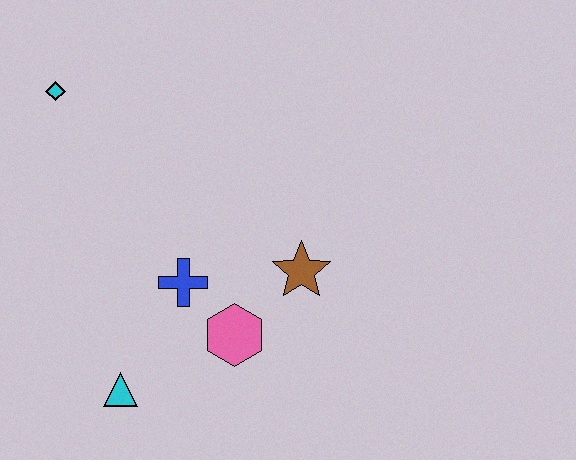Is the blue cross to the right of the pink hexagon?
No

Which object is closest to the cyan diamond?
The blue cross is closest to the cyan diamond.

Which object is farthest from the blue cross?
The cyan diamond is farthest from the blue cross.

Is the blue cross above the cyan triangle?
Yes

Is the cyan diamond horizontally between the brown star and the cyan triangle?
No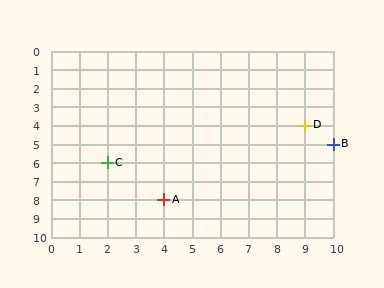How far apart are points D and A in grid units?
Points D and A are 5 columns and 4 rows apart (about 6.4 grid units diagonally).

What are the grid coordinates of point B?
Point B is at grid coordinates (10, 5).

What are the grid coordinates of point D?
Point D is at grid coordinates (9, 4).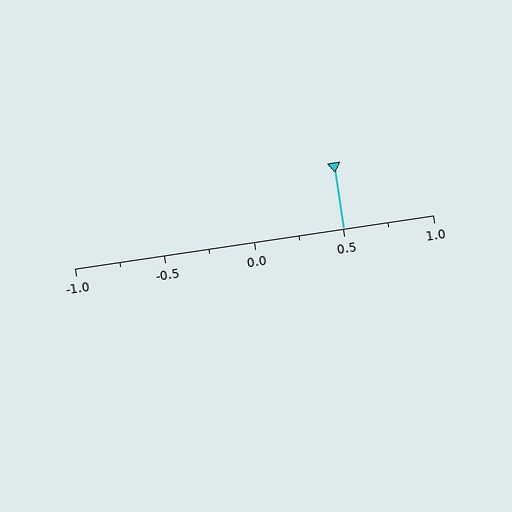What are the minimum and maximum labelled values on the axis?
The axis runs from -1.0 to 1.0.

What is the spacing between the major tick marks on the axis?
The major ticks are spaced 0.5 apart.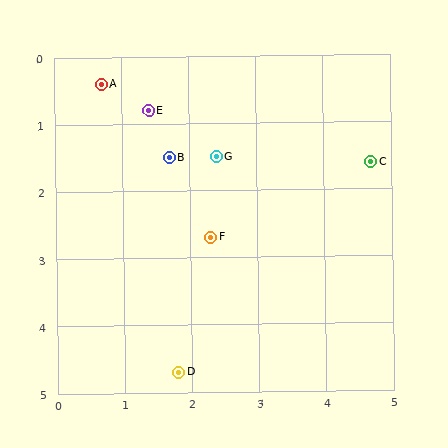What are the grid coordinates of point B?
Point B is at approximately (1.7, 1.5).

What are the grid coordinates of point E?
Point E is at approximately (1.4, 0.8).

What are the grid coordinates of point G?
Point G is at approximately (2.4, 1.5).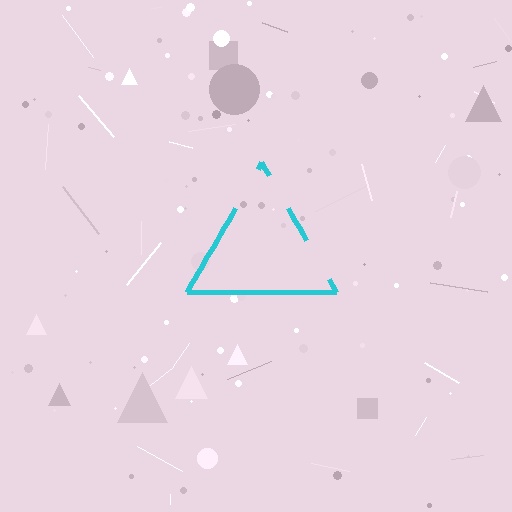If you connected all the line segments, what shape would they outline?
They would outline a triangle.